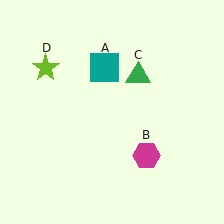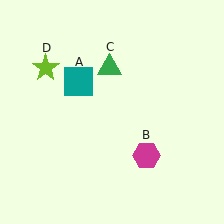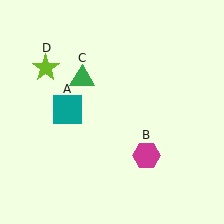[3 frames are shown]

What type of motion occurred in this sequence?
The teal square (object A), green triangle (object C) rotated counterclockwise around the center of the scene.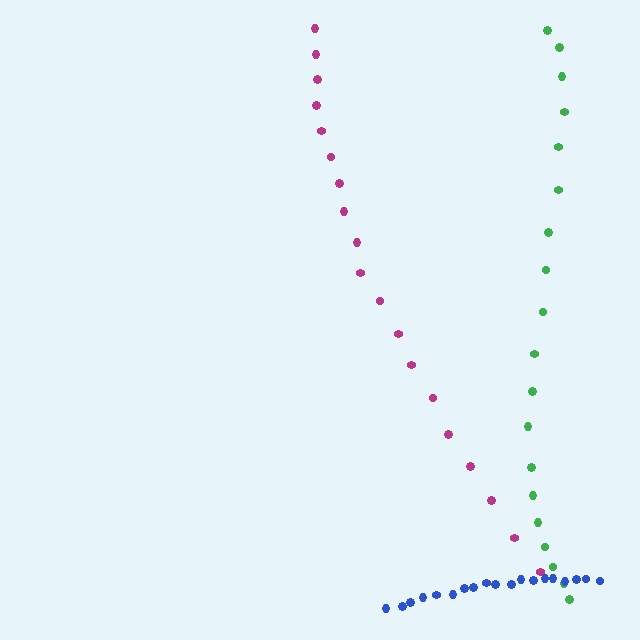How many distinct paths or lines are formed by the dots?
There are 3 distinct paths.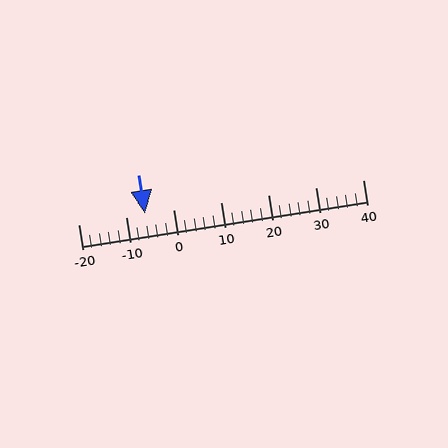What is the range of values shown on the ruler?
The ruler shows values from -20 to 40.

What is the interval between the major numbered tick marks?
The major tick marks are spaced 10 units apart.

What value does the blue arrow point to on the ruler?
The blue arrow points to approximately -6.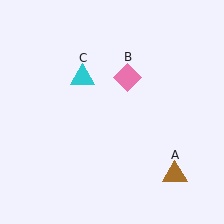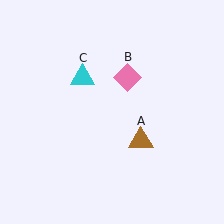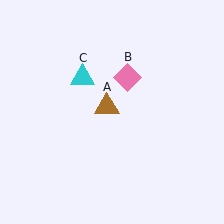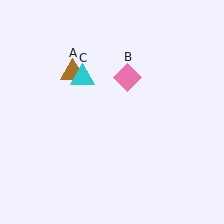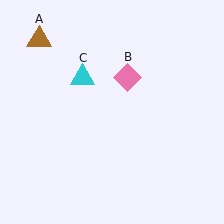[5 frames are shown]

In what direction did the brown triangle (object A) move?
The brown triangle (object A) moved up and to the left.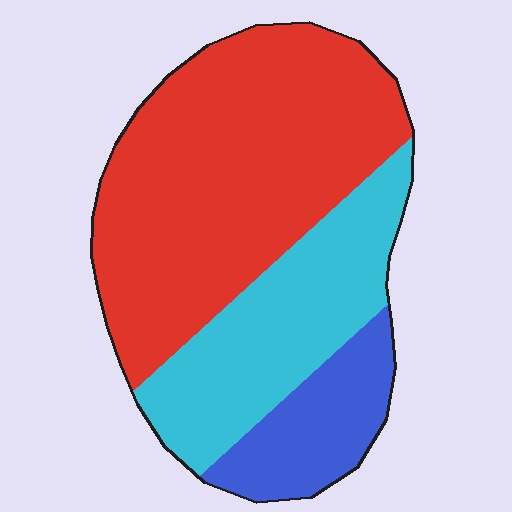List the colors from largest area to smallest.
From largest to smallest: red, cyan, blue.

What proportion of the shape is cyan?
Cyan covers 29% of the shape.